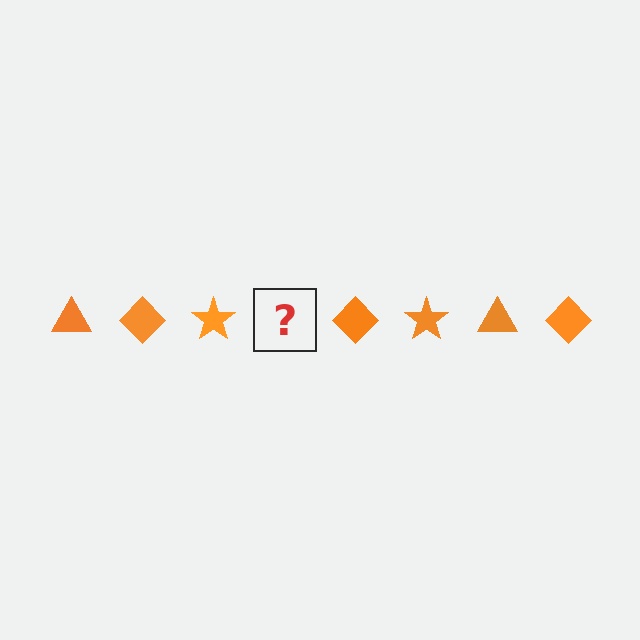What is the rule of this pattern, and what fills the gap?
The rule is that the pattern cycles through triangle, diamond, star shapes in orange. The gap should be filled with an orange triangle.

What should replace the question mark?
The question mark should be replaced with an orange triangle.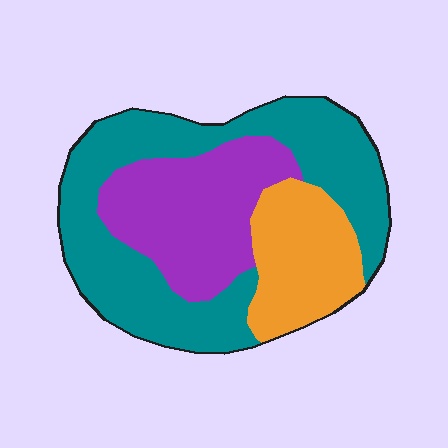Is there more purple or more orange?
Purple.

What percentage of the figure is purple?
Purple takes up between a sixth and a third of the figure.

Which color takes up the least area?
Orange, at roughly 20%.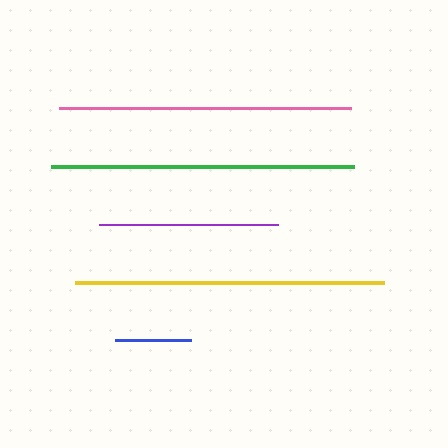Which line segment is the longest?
The yellow line is the longest at approximately 309 pixels.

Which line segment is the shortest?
The blue line is the shortest at approximately 76 pixels.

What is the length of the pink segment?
The pink segment is approximately 292 pixels long.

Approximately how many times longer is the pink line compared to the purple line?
The pink line is approximately 1.6 times the length of the purple line.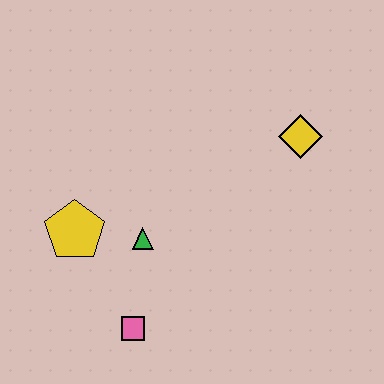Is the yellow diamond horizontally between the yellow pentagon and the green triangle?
No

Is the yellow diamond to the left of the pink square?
No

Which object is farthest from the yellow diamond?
The pink square is farthest from the yellow diamond.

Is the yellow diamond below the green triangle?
No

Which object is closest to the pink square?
The green triangle is closest to the pink square.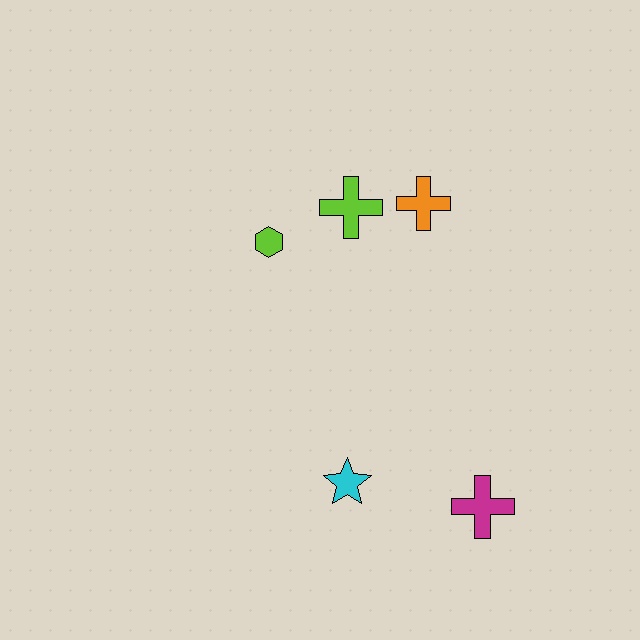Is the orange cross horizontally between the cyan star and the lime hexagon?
No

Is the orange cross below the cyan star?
No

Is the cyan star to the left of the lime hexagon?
No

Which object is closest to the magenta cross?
The cyan star is closest to the magenta cross.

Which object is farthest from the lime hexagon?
The magenta cross is farthest from the lime hexagon.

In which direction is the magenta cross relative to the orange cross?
The magenta cross is below the orange cross.